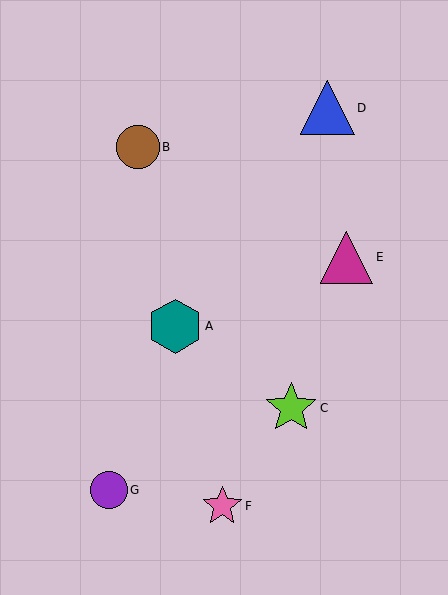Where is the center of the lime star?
The center of the lime star is at (291, 408).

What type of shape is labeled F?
Shape F is a pink star.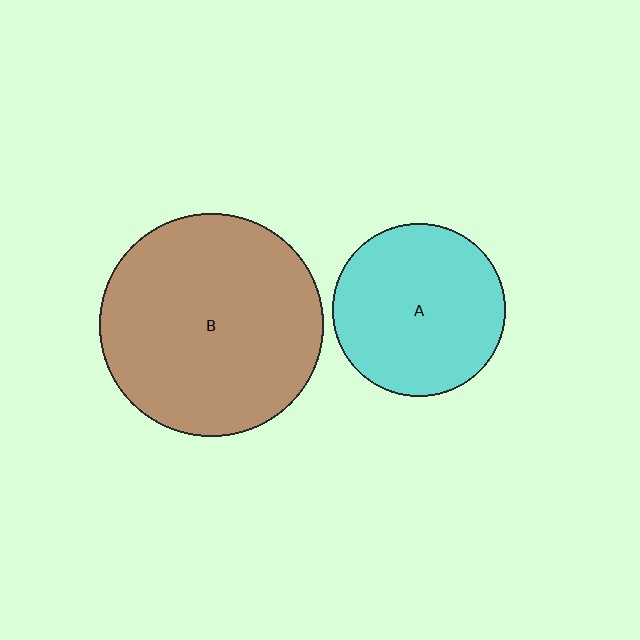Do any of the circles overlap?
No, none of the circles overlap.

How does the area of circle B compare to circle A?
Approximately 1.7 times.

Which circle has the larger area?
Circle B (brown).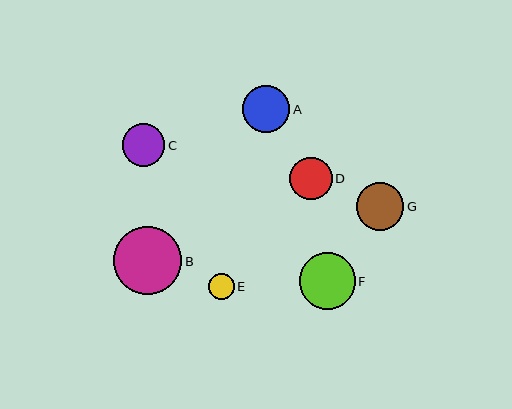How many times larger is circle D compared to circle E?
Circle D is approximately 1.7 times the size of circle E.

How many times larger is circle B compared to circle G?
Circle B is approximately 1.4 times the size of circle G.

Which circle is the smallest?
Circle E is the smallest with a size of approximately 25 pixels.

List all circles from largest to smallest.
From largest to smallest: B, F, G, A, D, C, E.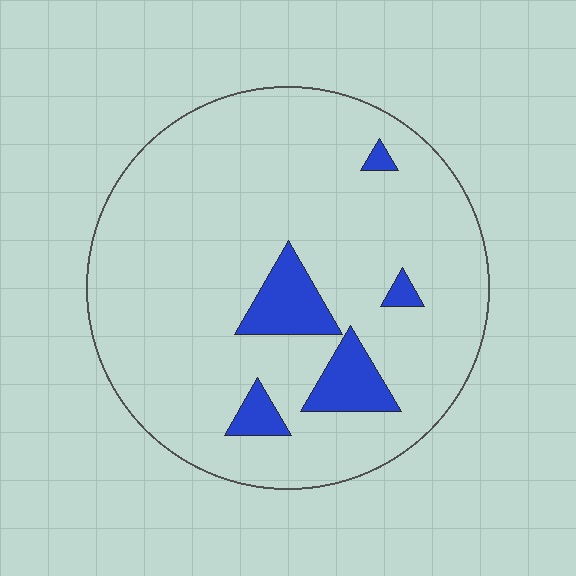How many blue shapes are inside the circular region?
5.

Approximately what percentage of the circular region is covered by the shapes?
Approximately 10%.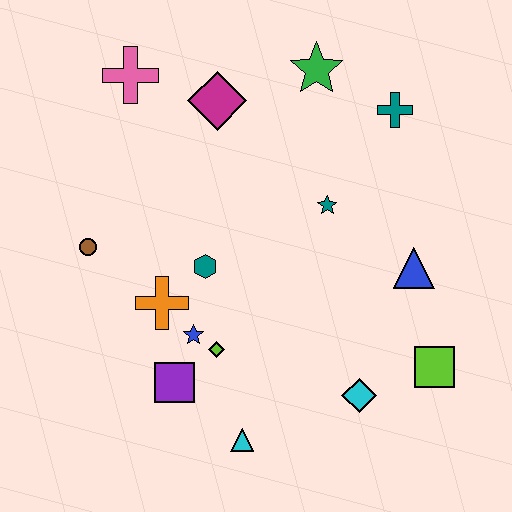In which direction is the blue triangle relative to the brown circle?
The blue triangle is to the right of the brown circle.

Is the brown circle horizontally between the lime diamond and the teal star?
No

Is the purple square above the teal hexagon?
No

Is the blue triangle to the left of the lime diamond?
No